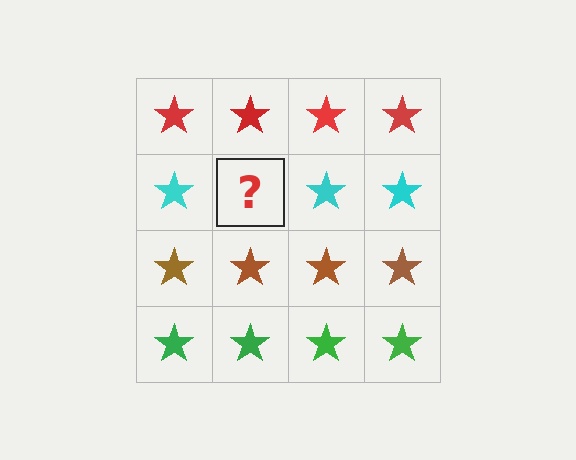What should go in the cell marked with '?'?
The missing cell should contain a cyan star.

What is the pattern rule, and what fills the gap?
The rule is that each row has a consistent color. The gap should be filled with a cyan star.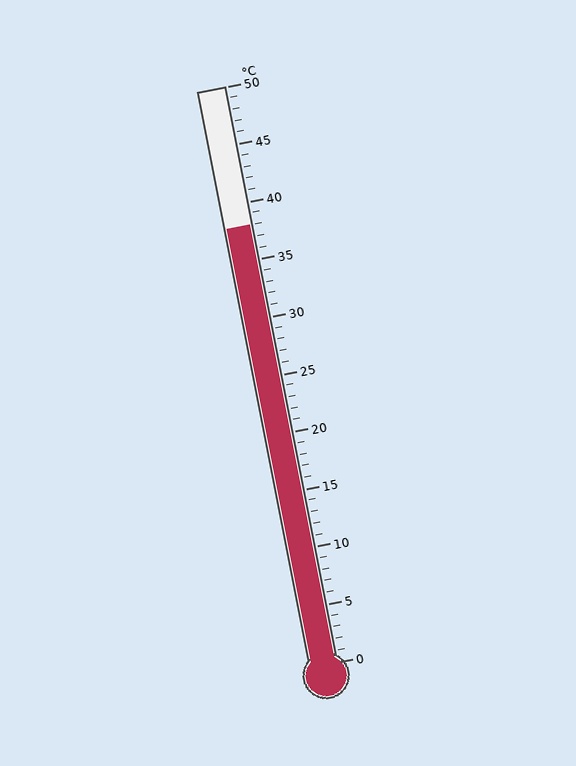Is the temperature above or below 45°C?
The temperature is below 45°C.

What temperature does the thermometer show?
The thermometer shows approximately 38°C.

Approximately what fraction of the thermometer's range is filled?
The thermometer is filled to approximately 75% of its range.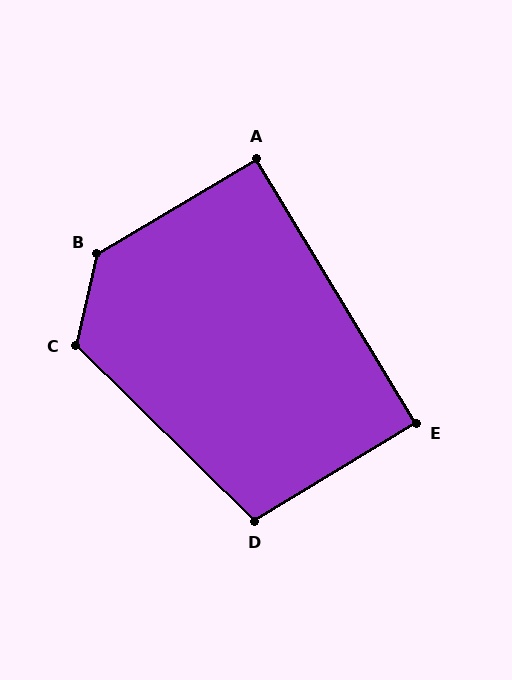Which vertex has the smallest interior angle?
E, at approximately 90 degrees.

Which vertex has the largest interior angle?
B, at approximately 134 degrees.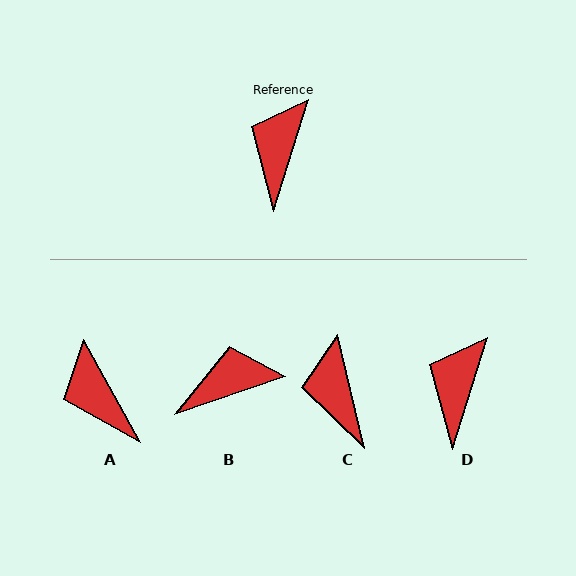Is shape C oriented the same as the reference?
No, it is off by about 31 degrees.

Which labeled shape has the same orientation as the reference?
D.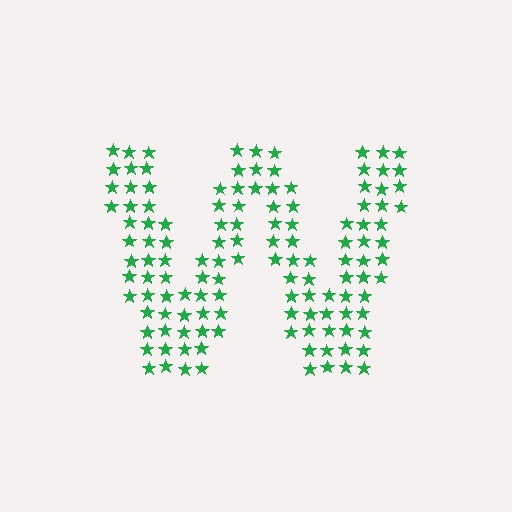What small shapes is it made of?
It is made of small stars.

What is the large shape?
The large shape is the letter W.